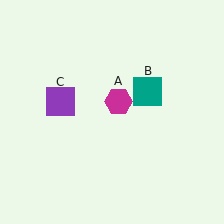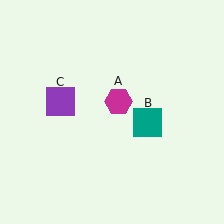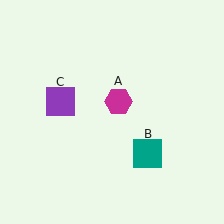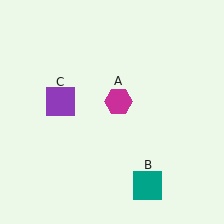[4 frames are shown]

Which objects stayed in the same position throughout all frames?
Magenta hexagon (object A) and purple square (object C) remained stationary.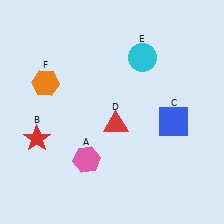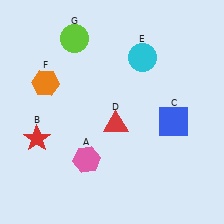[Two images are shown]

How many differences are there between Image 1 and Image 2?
There is 1 difference between the two images.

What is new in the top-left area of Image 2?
A lime circle (G) was added in the top-left area of Image 2.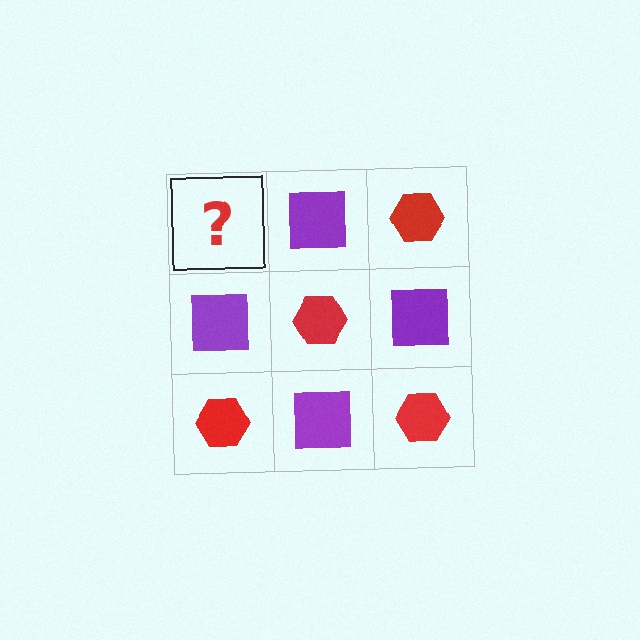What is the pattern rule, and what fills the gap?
The rule is that it alternates red hexagon and purple square in a checkerboard pattern. The gap should be filled with a red hexagon.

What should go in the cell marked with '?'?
The missing cell should contain a red hexagon.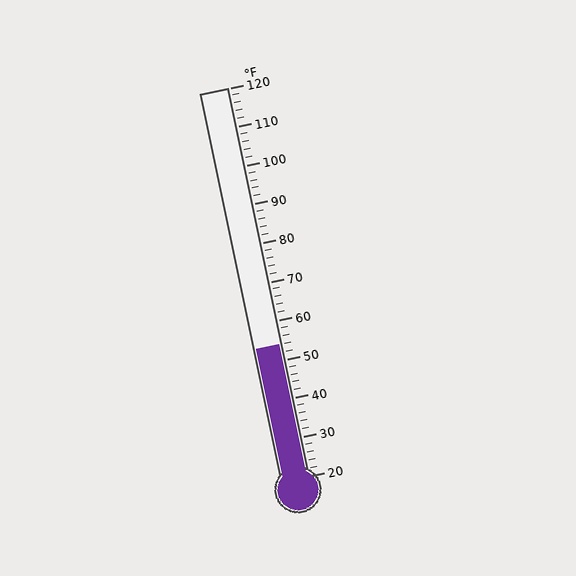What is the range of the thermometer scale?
The thermometer scale ranges from 20°F to 120°F.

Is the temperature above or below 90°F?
The temperature is below 90°F.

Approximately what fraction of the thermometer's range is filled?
The thermometer is filled to approximately 35% of its range.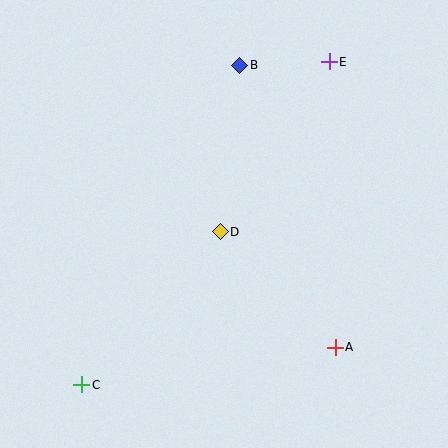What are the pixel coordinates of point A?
Point A is at (335, 347).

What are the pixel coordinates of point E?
Point E is at (329, 62).